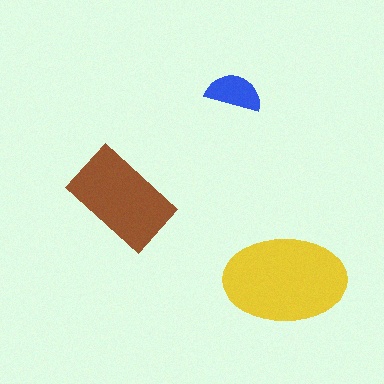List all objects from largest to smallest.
The yellow ellipse, the brown rectangle, the blue semicircle.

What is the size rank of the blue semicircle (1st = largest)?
3rd.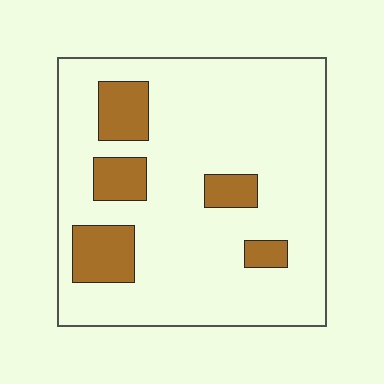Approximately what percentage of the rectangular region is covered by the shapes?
Approximately 15%.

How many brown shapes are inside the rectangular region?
5.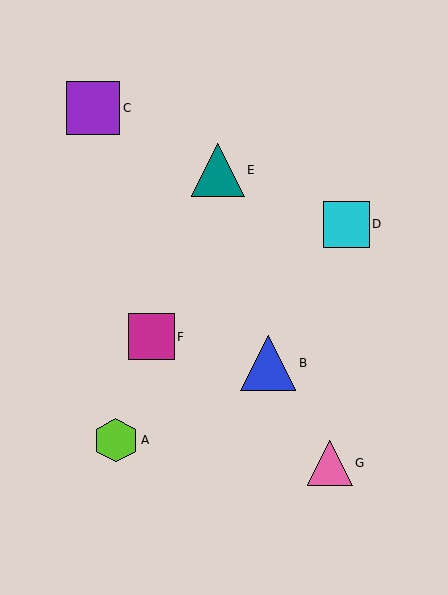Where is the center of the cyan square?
The center of the cyan square is at (346, 224).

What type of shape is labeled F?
Shape F is a magenta square.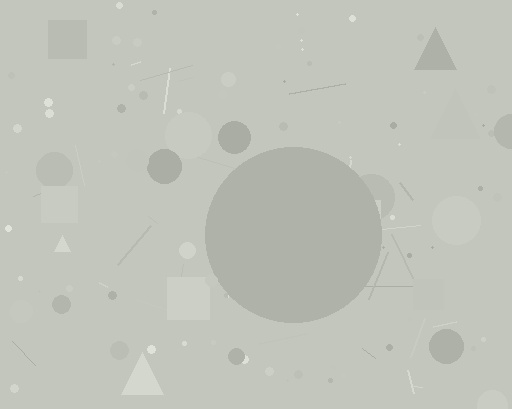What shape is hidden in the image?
A circle is hidden in the image.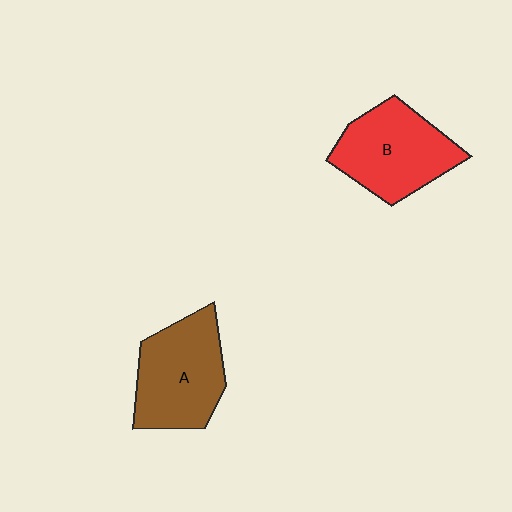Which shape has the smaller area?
Shape B (red).